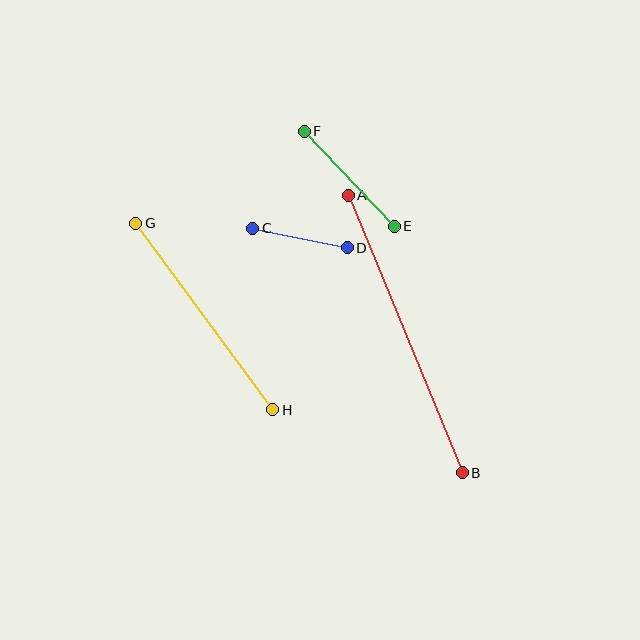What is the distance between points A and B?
The distance is approximately 300 pixels.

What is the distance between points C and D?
The distance is approximately 96 pixels.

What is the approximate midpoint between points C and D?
The midpoint is at approximately (300, 238) pixels.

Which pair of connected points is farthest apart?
Points A and B are farthest apart.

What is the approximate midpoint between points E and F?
The midpoint is at approximately (349, 179) pixels.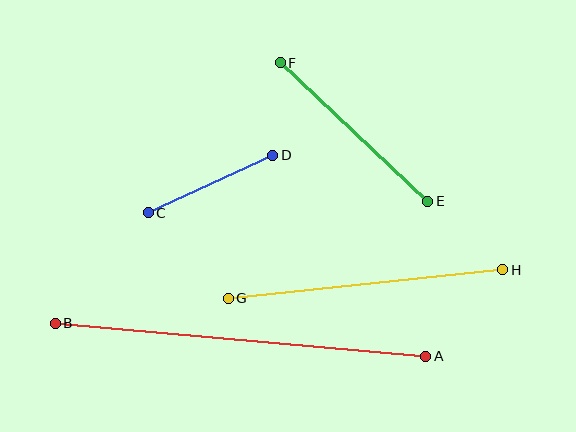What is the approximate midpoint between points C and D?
The midpoint is at approximately (211, 184) pixels.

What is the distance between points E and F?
The distance is approximately 202 pixels.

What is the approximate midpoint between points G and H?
The midpoint is at approximately (366, 284) pixels.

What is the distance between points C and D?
The distance is approximately 137 pixels.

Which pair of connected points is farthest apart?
Points A and B are farthest apart.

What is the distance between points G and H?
The distance is approximately 276 pixels.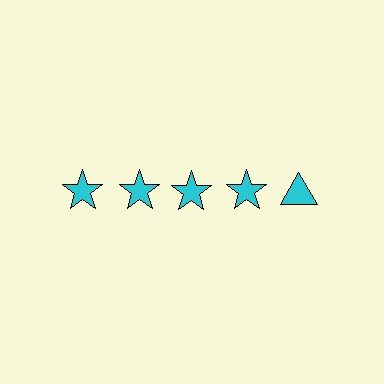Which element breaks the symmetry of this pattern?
The cyan triangle in the top row, rightmost column breaks the symmetry. All other shapes are cyan stars.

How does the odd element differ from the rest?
It has a different shape: triangle instead of star.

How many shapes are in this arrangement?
There are 5 shapes arranged in a grid pattern.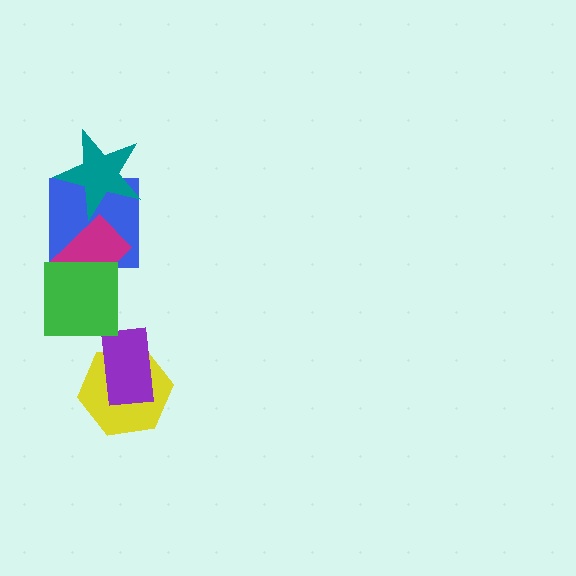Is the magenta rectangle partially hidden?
Yes, it is partially covered by another shape.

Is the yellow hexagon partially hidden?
Yes, it is partially covered by another shape.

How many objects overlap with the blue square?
2 objects overlap with the blue square.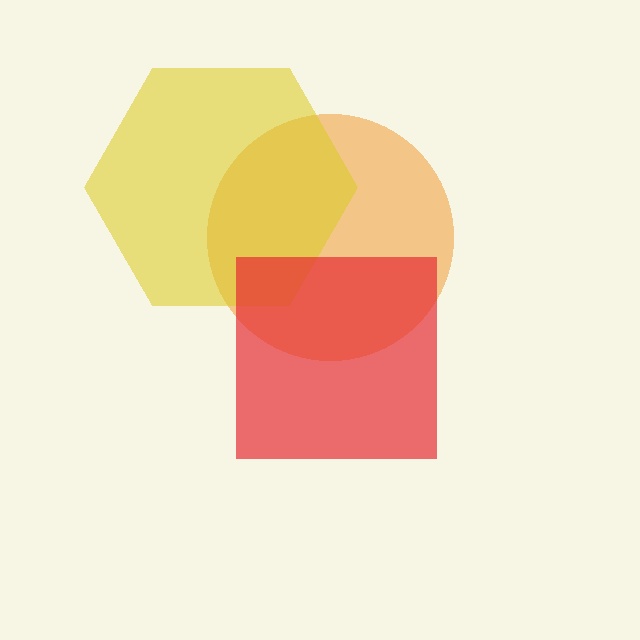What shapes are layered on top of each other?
The layered shapes are: an orange circle, a yellow hexagon, a red square.